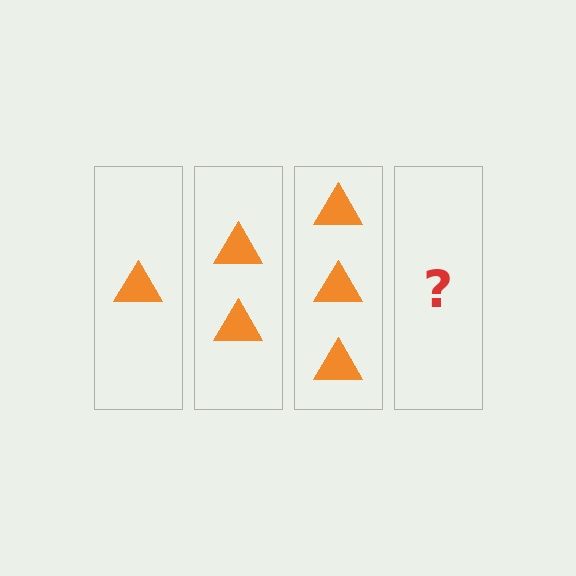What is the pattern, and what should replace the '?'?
The pattern is that each step adds one more triangle. The '?' should be 4 triangles.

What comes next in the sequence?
The next element should be 4 triangles.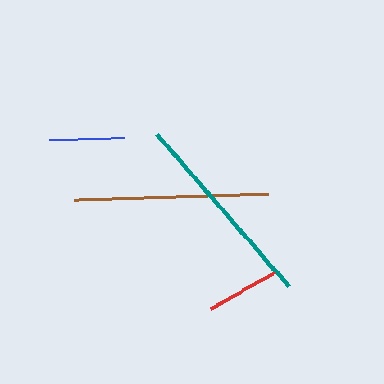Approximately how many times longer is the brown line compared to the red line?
The brown line is approximately 2.6 times the length of the red line.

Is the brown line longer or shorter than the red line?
The brown line is longer than the red line.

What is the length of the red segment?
The red segment is approximately 73 pixels long.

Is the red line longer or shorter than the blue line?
The blue line is longer than the red line.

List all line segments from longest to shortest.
From longest to shortest: teal, brown, blue, red.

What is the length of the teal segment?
The teal segment is approximately 201 pixels long.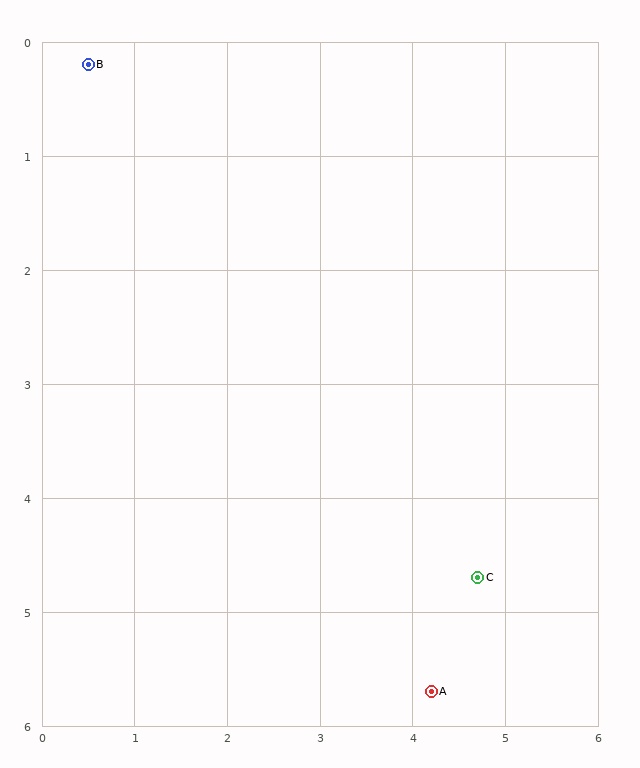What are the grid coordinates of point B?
Point B is at approximately (0.5, 0.2).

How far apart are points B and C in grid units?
Points B and C are about 6.2 grid units apart.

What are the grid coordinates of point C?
Point C is at approximately (4.7, 4.7).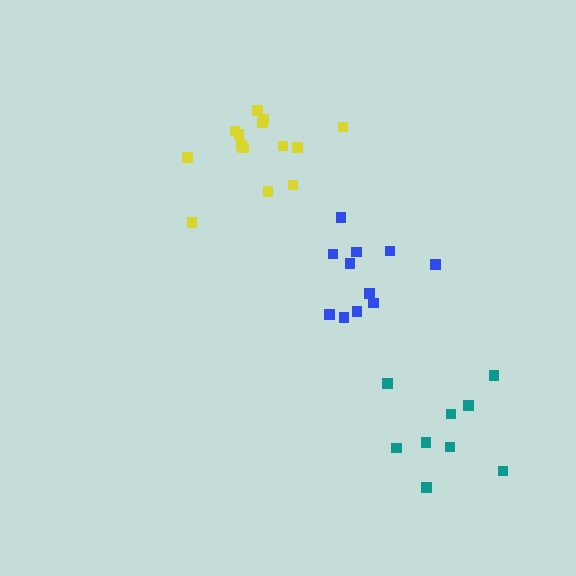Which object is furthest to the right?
The teal cluster is rightmost.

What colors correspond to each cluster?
The clusters are colored: yellow, blue, teal.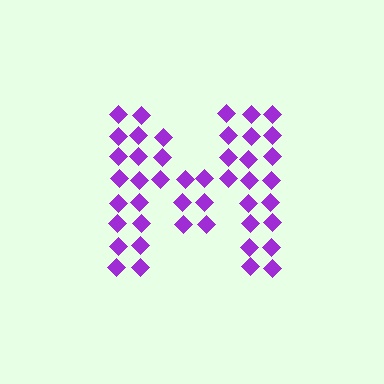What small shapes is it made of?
It is made of small diamonds.